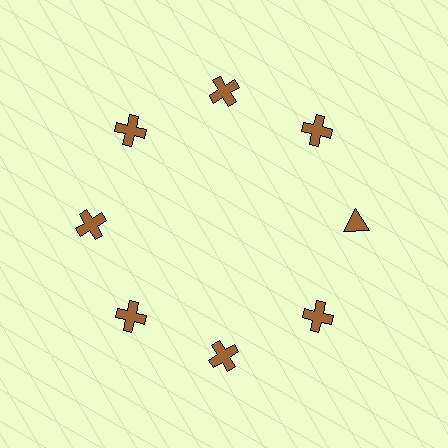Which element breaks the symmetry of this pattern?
The brown triangle at roughly the 3 o'clock position breaks the symmetry. All other shapes are brown crosses.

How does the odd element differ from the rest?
It has a different shape: triangle instead of cross.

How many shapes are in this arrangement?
There are 8 shapes arranged in a ring pattern.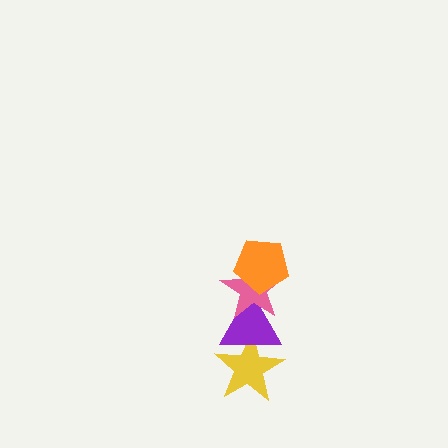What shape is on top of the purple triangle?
The pink star is on top of the purple triangle.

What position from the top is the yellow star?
The yellow star is 4th from the top.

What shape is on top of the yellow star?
The purple triangle is on top of the yellow star.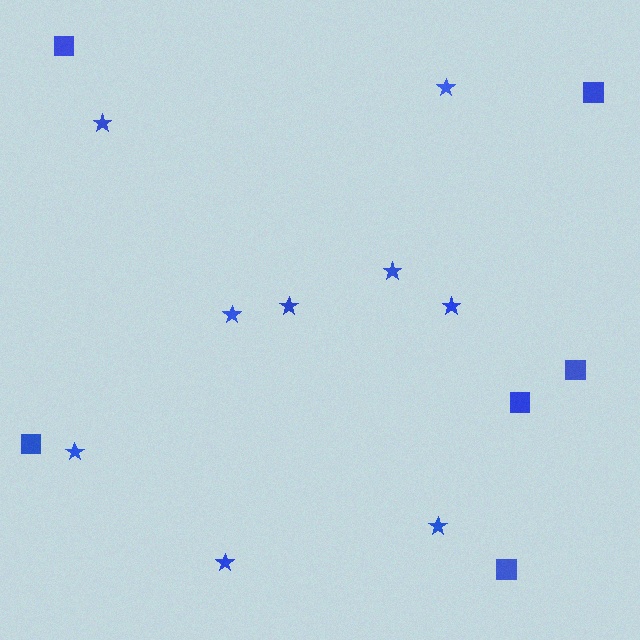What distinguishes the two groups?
There are 2 groups: one group of stars (9) and one group of squares (6).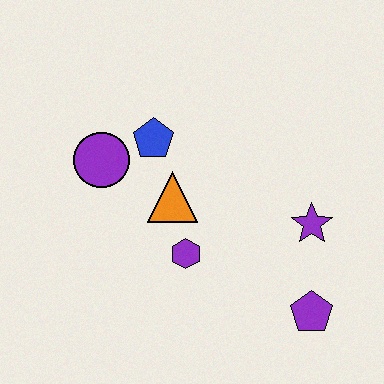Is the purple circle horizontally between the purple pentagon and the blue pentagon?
No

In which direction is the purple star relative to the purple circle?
The purple star is to the right of the purple circle.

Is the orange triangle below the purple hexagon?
No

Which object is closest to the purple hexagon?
The orange triangle is closest to the purple hexagon.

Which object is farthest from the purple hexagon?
The purple pentagon is farthest from the purple hexagon.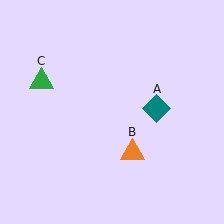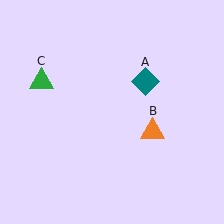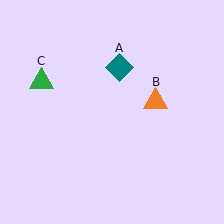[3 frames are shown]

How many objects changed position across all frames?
2 objects changed position: teal diamond (object A), orange triangle (object B).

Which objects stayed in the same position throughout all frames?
Green triangle (object C) remained stationary.